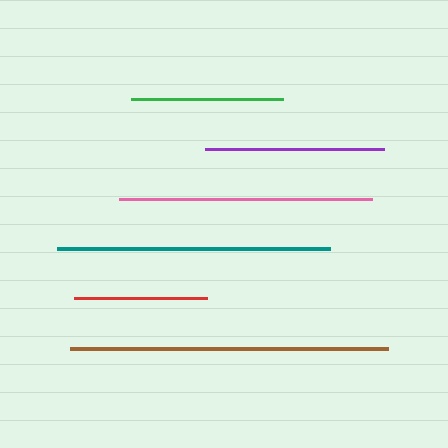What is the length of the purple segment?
The purple segment is approximately 180 pixels long.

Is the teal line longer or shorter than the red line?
The teal line is longer than the red line.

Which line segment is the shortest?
The red line is the shortest at approximately 133 pixels.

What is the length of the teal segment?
The teal segment is approximately 273 pixels long.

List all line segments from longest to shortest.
From longest to shortest: brown, teal, pink, purple, green, red.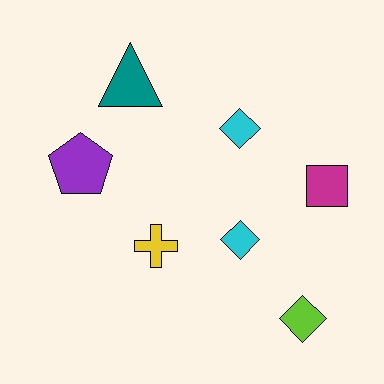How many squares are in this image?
There is 1 square.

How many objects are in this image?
There are 7 objects.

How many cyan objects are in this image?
There are 2 cyan objects.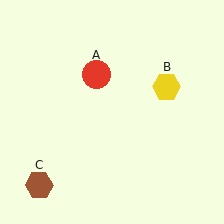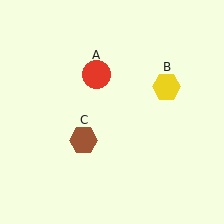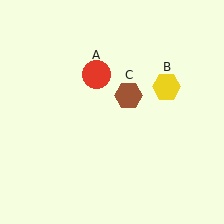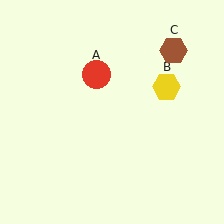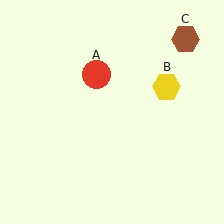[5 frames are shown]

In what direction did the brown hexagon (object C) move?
The brown hexagon (object C) moved up and to the right.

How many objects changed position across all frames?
1 object changed position: brown hexagon (object C).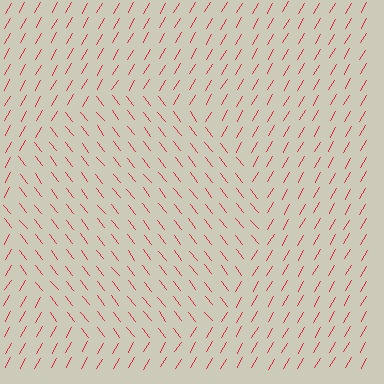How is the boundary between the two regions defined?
The boundary is defined purely by a change in line orientation (approximately 68 degrees difference). All lines are the same color and thickness.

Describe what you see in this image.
The image is filled with small red line segments. A circle region in the image has lines oriented differently from the surrounding lines, creating a visible texture boundary.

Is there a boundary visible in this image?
Yes, there is a texture boundary formed by a change in line orientation.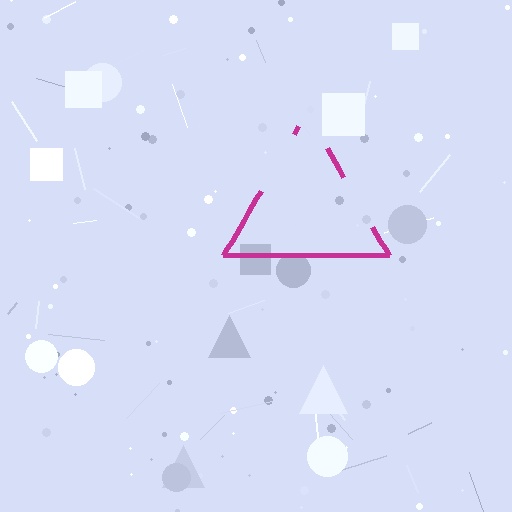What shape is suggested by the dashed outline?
The dashed outline suggests a triangle.